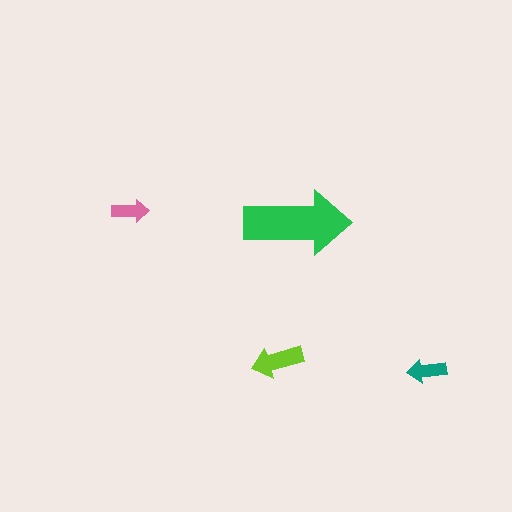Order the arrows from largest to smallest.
the green one, the lime one, the teal one, the pink one.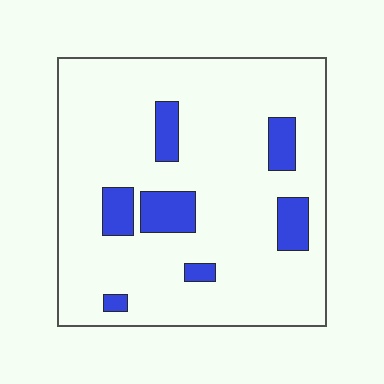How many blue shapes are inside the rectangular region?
7.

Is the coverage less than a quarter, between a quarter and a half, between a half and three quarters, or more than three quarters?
Less than a quarter.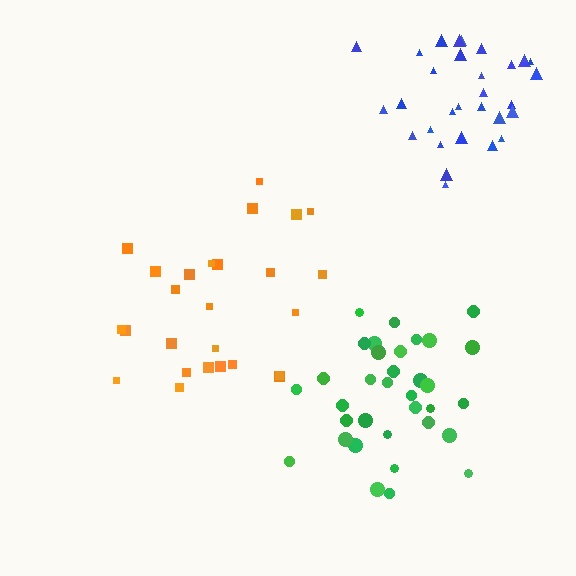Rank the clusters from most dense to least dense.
green, blue, orange.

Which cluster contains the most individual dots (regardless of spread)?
Green (34).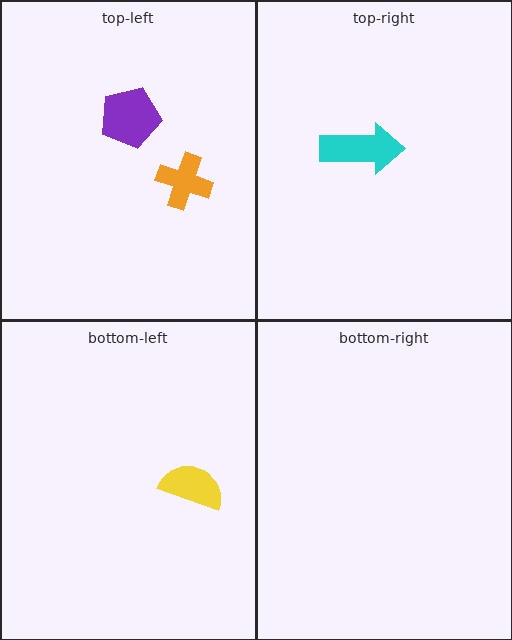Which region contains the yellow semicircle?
The bottom-left region.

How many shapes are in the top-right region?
1.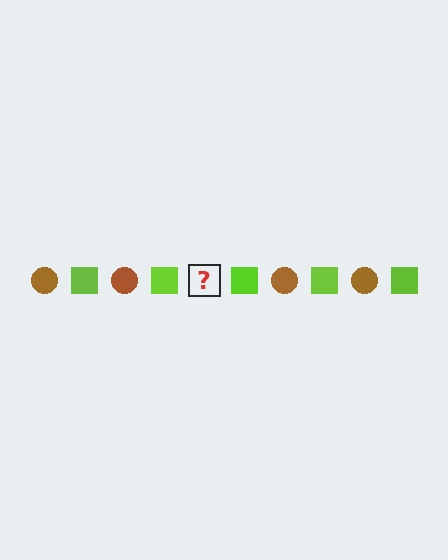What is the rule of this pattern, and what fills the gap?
The rule is that the pattern alternates between brown circle and lime square. The gap should be filled with a brown circle.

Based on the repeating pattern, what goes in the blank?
The blank should be a brown circle.